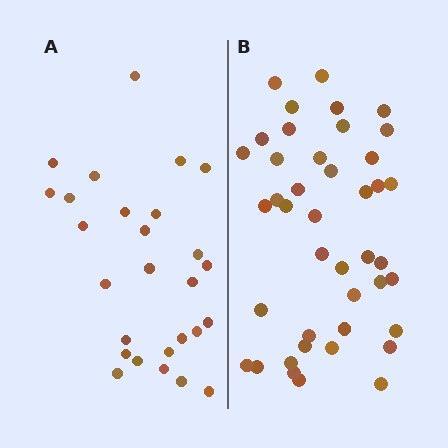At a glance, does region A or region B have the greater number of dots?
Region B (the right region) has more dots.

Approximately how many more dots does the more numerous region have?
Region B has approximately 15 more dots than region A.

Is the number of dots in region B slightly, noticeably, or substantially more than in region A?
Region B has substantially more. The ratio is roughly 1.6 to 1.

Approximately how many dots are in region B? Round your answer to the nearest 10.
About 40 dots. (The exact count is 42, which rounds to 40.)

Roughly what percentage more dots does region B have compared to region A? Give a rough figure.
About 55% more.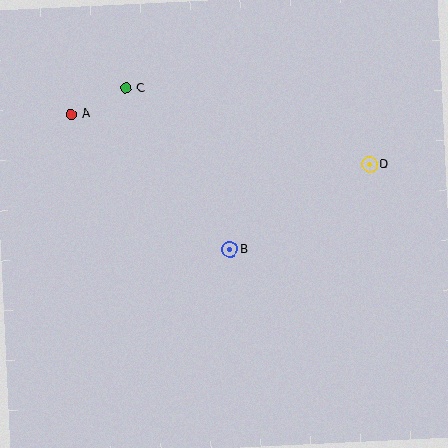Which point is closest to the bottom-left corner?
Point B is closest to the bottom-left corner.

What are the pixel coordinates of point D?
Point D is at (370, 165).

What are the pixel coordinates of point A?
Point A is at (71, 115).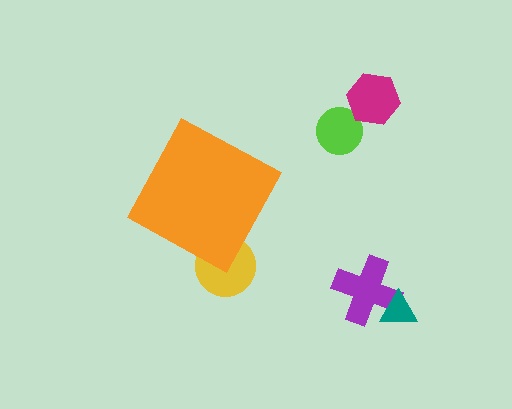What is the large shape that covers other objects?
An orange diamond.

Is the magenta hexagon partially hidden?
No, the magenta hexagon is fully visible.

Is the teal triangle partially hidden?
No, the teal triangle is fully visible.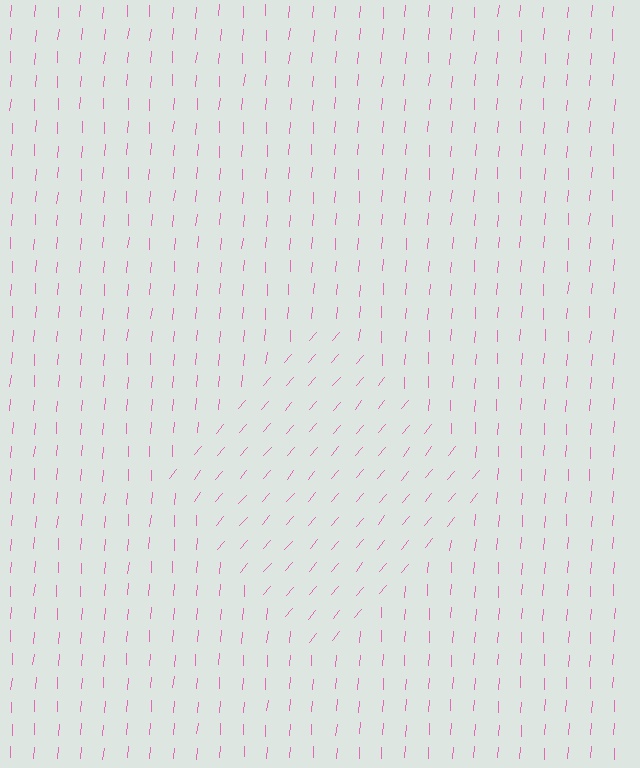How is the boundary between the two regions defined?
The boundary is defined purely by a change in line orientation (approximately 36 degrees difference). All lines are the same color and thickness.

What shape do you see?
I see a diamond.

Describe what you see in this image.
The image is filled with small pink line segments. A diamond region in the image has lines oriented differently from the surrounding lines, creating a visible texture boundary.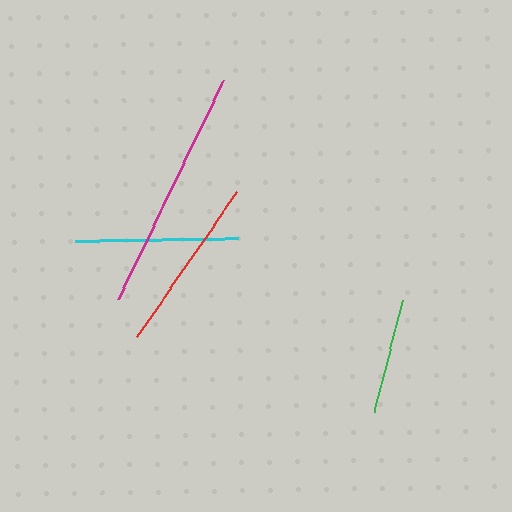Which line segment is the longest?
The magenta line is the longest at approximately 242 pixels.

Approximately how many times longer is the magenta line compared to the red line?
The magenta line is approximately 1.4 times the length of the red line.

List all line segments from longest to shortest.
From longest to shortest: magenta, red, cyan, green.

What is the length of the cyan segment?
The cyan segment is approximately 164 pixels long.